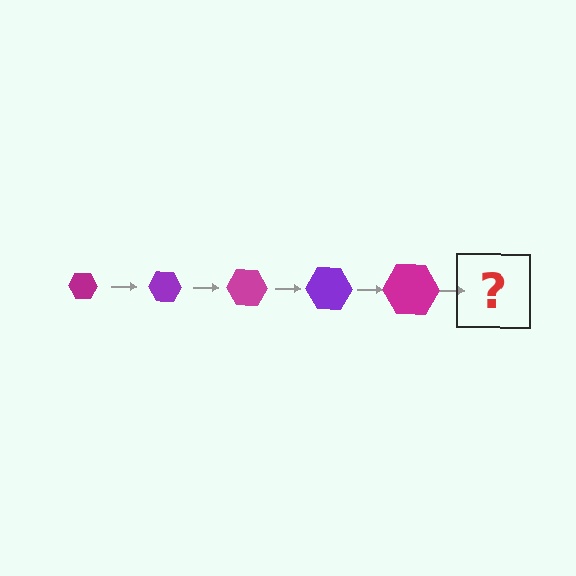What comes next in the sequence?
The next element should be a purple hexagon, larger than the previous one.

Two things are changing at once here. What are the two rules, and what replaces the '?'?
The two rules are that the hexagon grows larger each step and the color cycles through magenta and purple. The '?' should be a purple hexagon, larger than the previous one.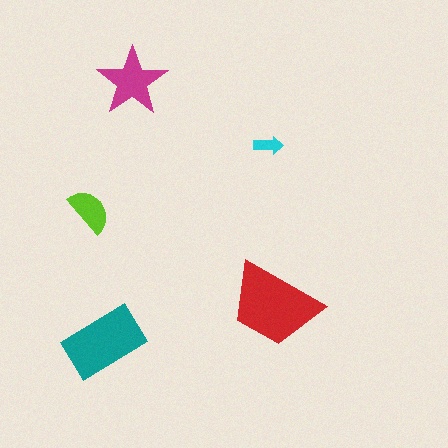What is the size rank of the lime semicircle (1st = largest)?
4th.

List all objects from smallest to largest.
The cyan arrow, the lime semicircle, the magenta star, the teal rectangle, the red trapezoid.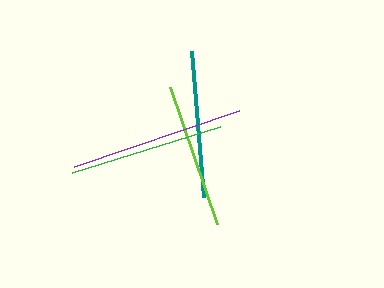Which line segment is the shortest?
The lime line is the shortest at approximately 145 pixels.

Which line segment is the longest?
The purple line is the longest at approximately 175 pixels.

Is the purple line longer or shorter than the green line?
The purple line is longer than the green line.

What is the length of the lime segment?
The lime segment is approximately 145 pixels long.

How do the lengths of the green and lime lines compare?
The green and lime lines are approximately the same length.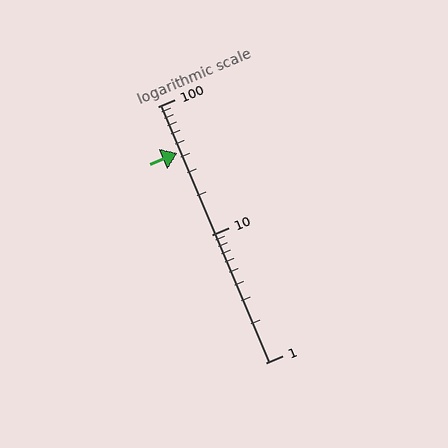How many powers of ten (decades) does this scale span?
The scale spans 2 decades, from 1 to 100.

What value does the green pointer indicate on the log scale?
The pointer indicates approximately 43.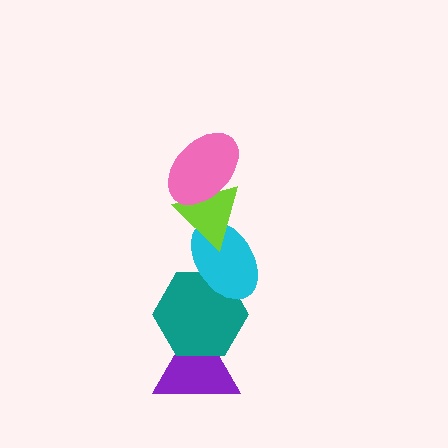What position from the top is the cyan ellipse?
The cyan ellipse is 3rd from the top.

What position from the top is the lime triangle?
The lime triangle is 2nd from the top.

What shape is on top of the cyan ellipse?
The lime triangle is on top of the cyan ellipse.